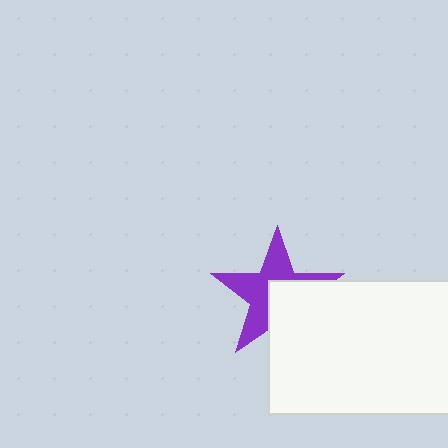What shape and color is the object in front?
The object in front is a white rectangle.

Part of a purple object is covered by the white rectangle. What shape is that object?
It is a star.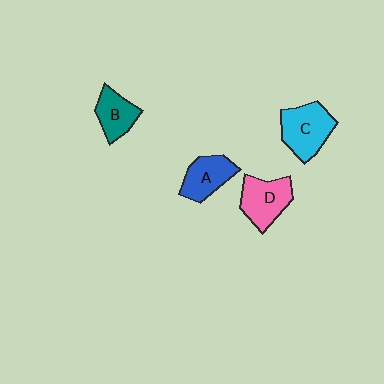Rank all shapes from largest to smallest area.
From largest to smallest: C (cyan), D (pink), A (blue), B (teal).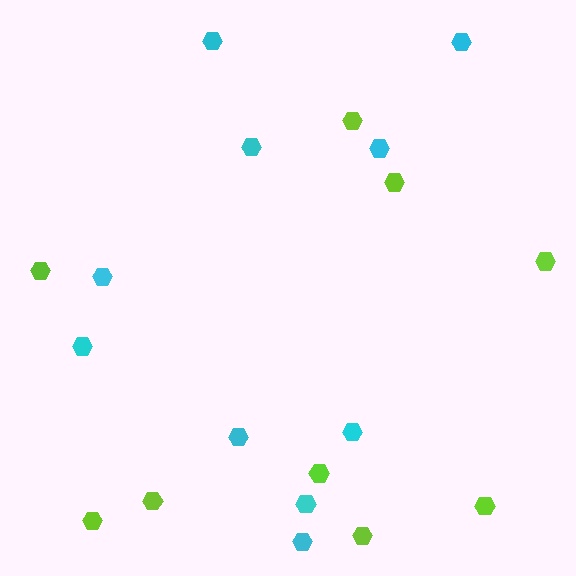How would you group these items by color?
There are 2 groups: one group of lime hexagons (9) and one group of cyan hexagons (10).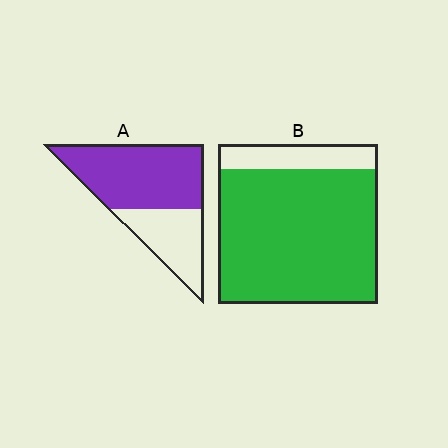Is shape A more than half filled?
Yes.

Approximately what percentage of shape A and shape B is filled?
A is approximately 65% and B is approximately 85%.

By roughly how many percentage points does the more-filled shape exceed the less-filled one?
By roughly 20 percentage points (B over A).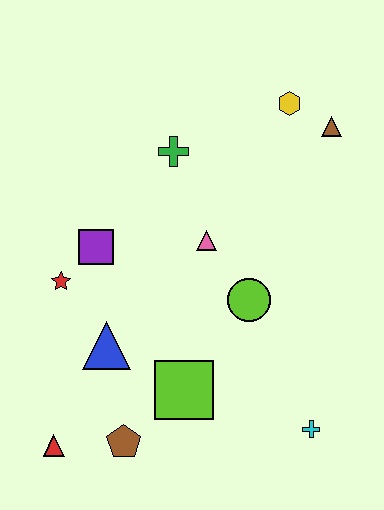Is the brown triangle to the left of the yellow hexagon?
No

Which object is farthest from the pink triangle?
The red triangle is farthest from the pink triangle.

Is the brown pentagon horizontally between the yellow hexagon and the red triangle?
Yes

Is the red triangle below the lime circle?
Yes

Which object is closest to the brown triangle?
The yellow hexagon is closest to the brown triangle.